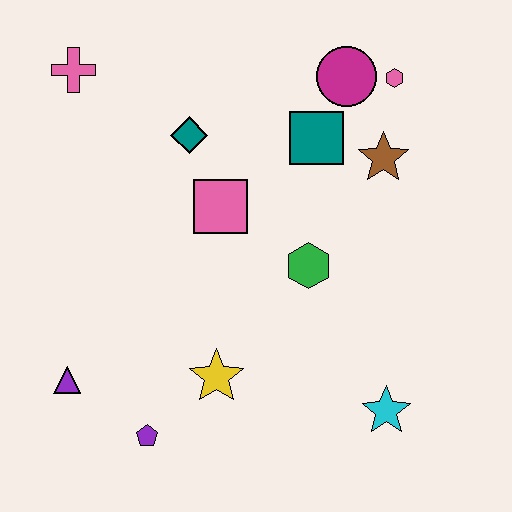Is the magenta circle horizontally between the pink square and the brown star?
Yes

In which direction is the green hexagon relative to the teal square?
The green hexagon is below the teal square.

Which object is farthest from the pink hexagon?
The purple triangle is farthest from the pink hexagon.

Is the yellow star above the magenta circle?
No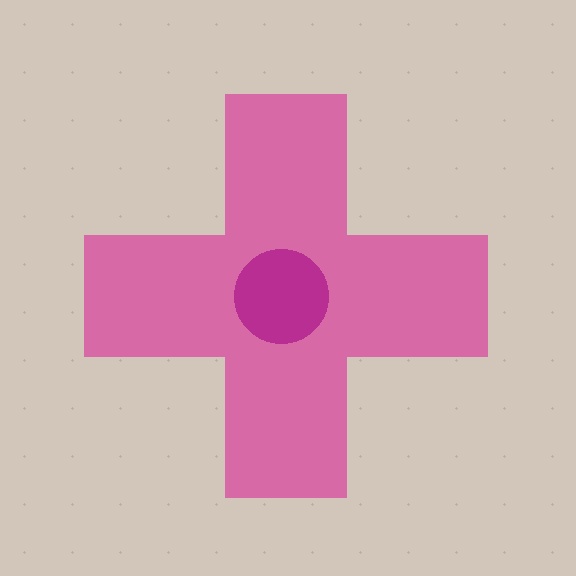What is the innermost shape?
The magenta circle.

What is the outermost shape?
The pink cross.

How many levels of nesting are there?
2.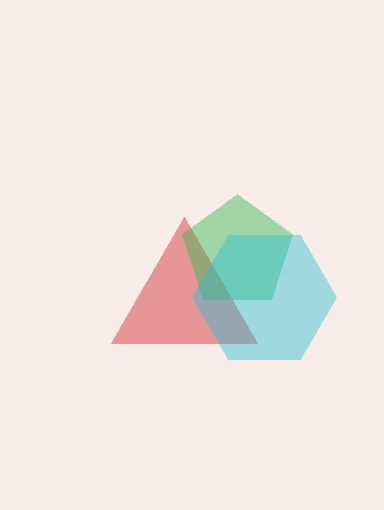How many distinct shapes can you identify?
There are 3 distinct shapes: a red triangle, a green pentagon, a cyan hexagon.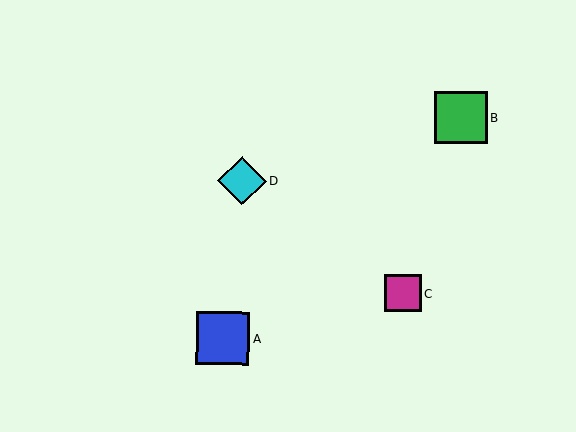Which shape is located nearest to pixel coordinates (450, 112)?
The green square (labeled B) at (461, 117) is nearest to that location.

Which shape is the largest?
The blue square (labeled A) is the largest.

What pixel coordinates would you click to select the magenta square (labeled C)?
Click at (403, 293) to select the magenta square C.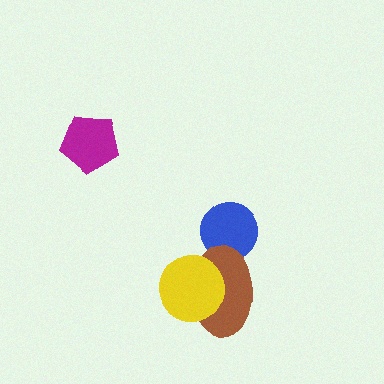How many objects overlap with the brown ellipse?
2 objects overlap with the brown ellipse.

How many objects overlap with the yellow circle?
1 object overlaps with the yellow circle.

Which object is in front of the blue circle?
The brown ellipse is in front of the blue circle.